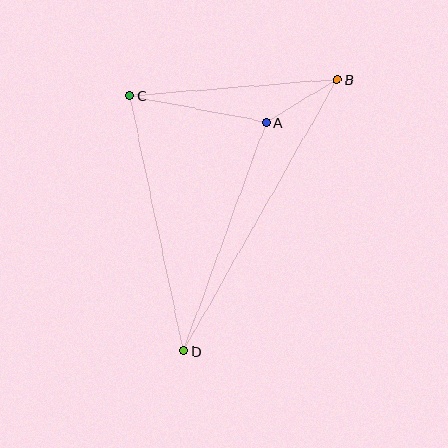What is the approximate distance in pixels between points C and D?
The distance between C and D is approximately 261 pixels.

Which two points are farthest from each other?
Points B and D are farthest from each other.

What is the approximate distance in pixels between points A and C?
The distance between A and C is approximately 139 pixels.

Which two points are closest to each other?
Points A and B are closest to each other.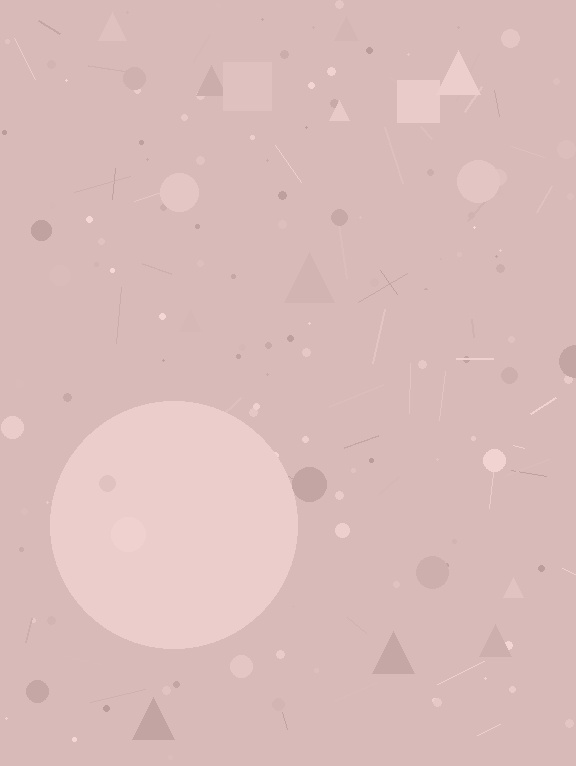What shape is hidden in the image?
A circle is hidden in the image.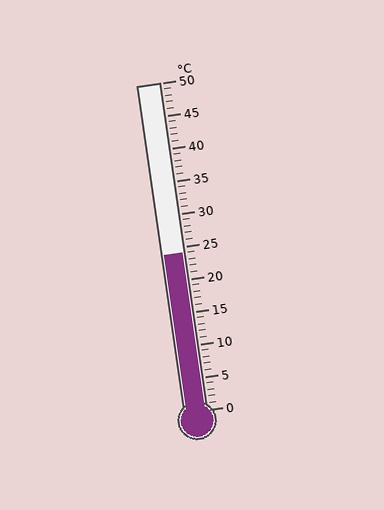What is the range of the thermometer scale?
The thermometer scale ranges from 0°C to 50°C.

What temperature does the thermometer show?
The thermometer shows approximately 24°C.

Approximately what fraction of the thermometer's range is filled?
The thermometer is filled to approximately 50% of its range.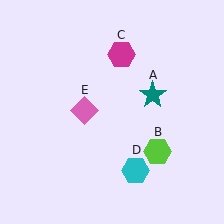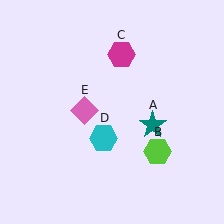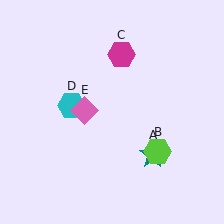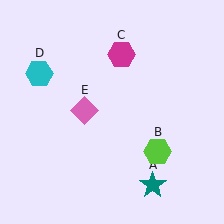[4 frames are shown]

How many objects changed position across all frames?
2 objects changed position: teal star (object A), cyan hexagon (object D).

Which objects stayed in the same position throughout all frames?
Lime hexagon (object B) and magenta hexagon (object C) and pink diamond (object E) remained stationary.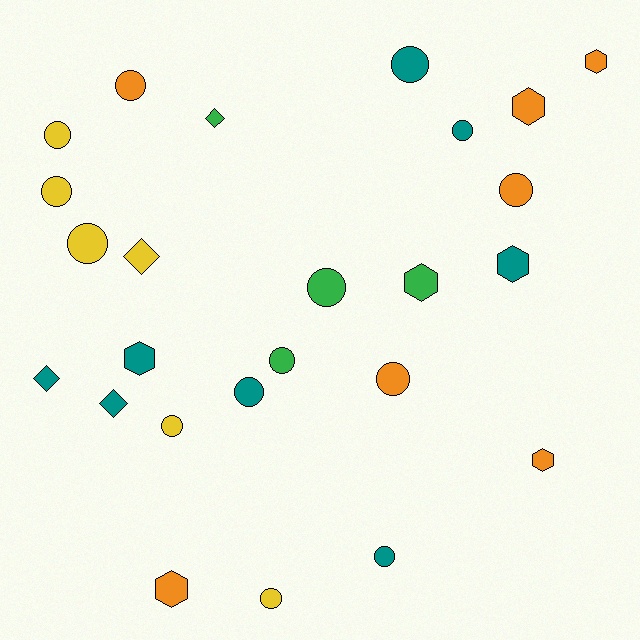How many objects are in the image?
There are 25 objects.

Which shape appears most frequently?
Circle, with 14 objects.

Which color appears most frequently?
Teal, with 8 objects.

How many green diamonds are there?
There is 1 green diamond.